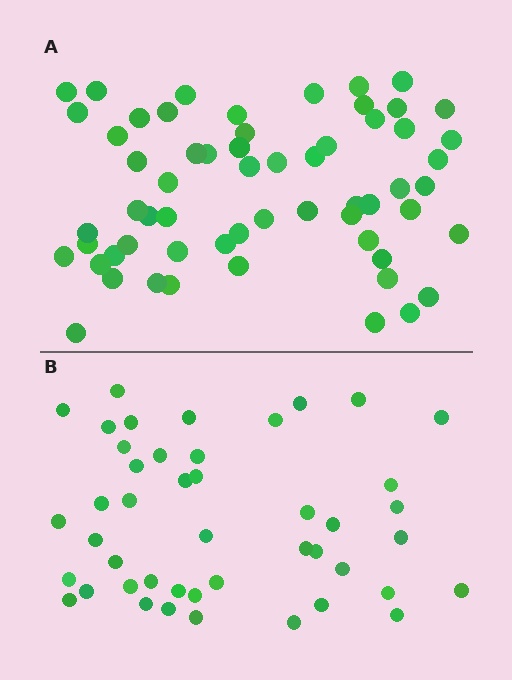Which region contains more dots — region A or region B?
Region A (the top region) has more dots.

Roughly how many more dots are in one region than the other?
Region A has approximately 15 more dots than region B.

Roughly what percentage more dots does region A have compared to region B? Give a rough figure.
About 35% more.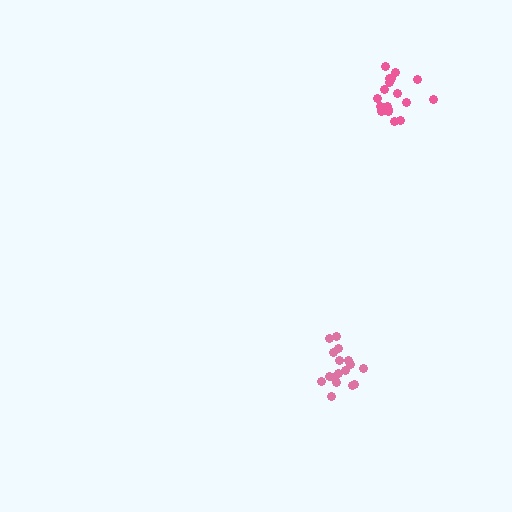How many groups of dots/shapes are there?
There are 2 groups.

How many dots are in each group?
Group 1: 17 dots, Group 2: 18 dots (35 total).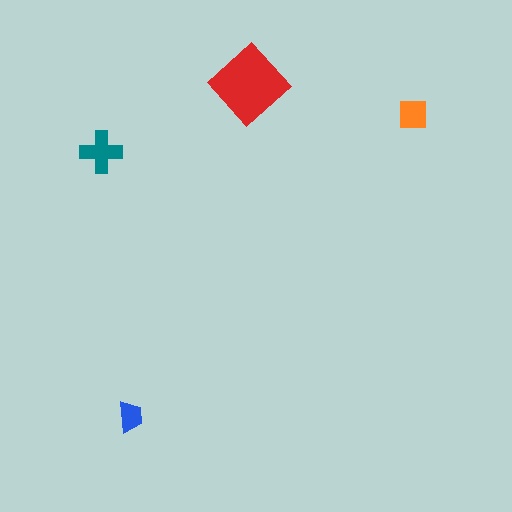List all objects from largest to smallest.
The red diamond, the teal cross, the orange square, the blue trapezoid.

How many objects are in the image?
There are 4 objects in the image.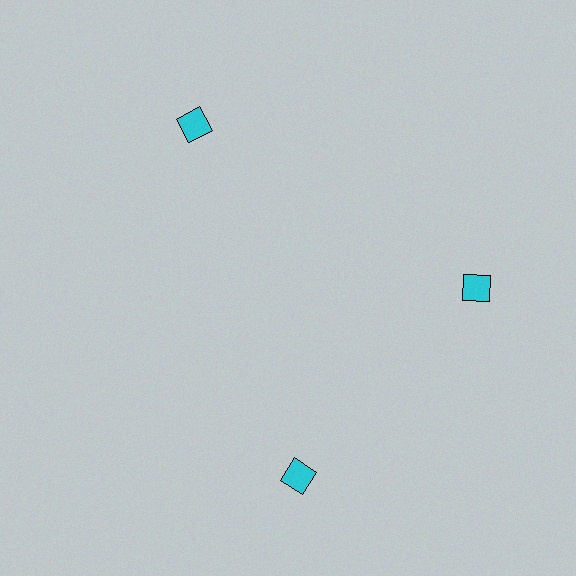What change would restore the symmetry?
The symmetry would be restored by rotating it back into even spacing with its neighbors so that all 3 diamonds sit at equal angles and equal distance from the center.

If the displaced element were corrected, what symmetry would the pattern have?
It would have 3-fold rotational symmetry — the pattern would map onto itself every 120 degrees.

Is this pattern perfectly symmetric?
No. The 3 cyan diamonds are arranged in a ring, but one element near the 7 o'clock position is rotated out of alignment along the ring, breaking the 3-fold rotational symmetry.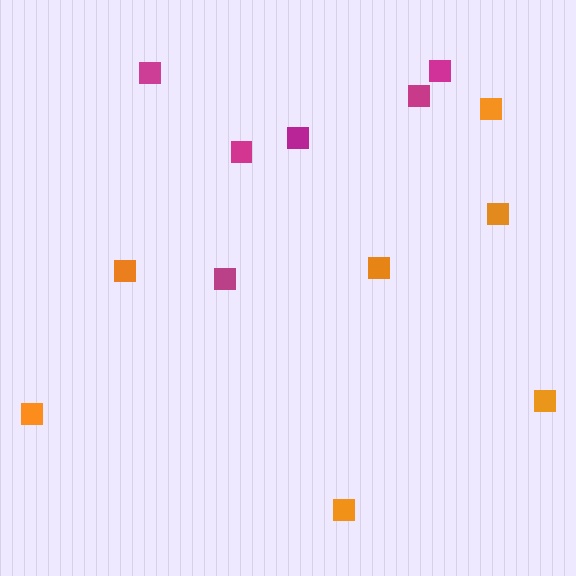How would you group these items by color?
There are 2 groups: one group of orange squares (7) and one group of magenta squares (6).